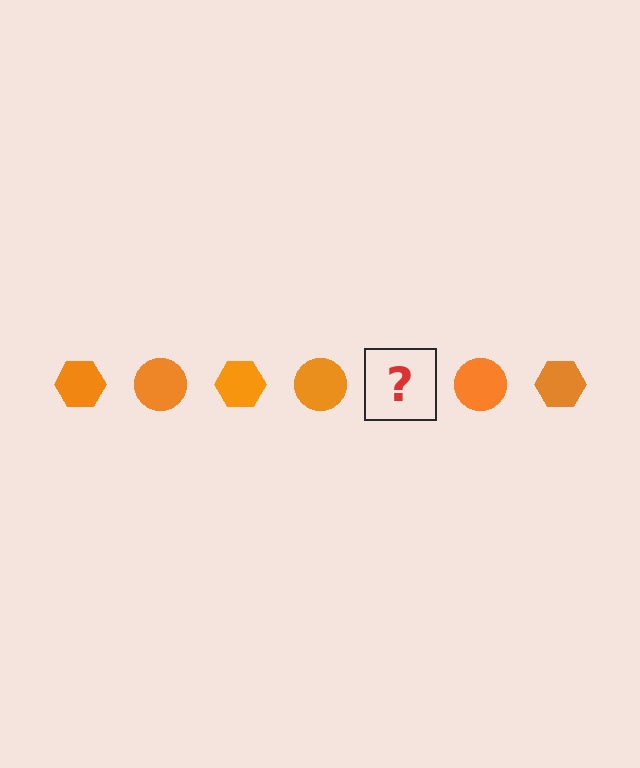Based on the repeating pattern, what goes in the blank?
The blank should be an orange hexagon.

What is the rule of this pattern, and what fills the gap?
The rule is that the pattern cycles through hexagon, circle shapes in orange. The gap should be filled with an orange hexagon.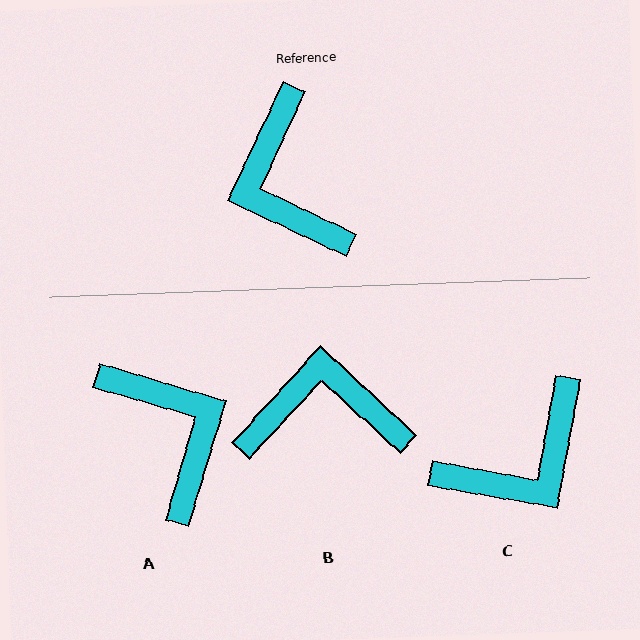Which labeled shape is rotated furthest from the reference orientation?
A, about 171 degrees away.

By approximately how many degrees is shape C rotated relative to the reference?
Approximately 105 degrees counter-clockwise.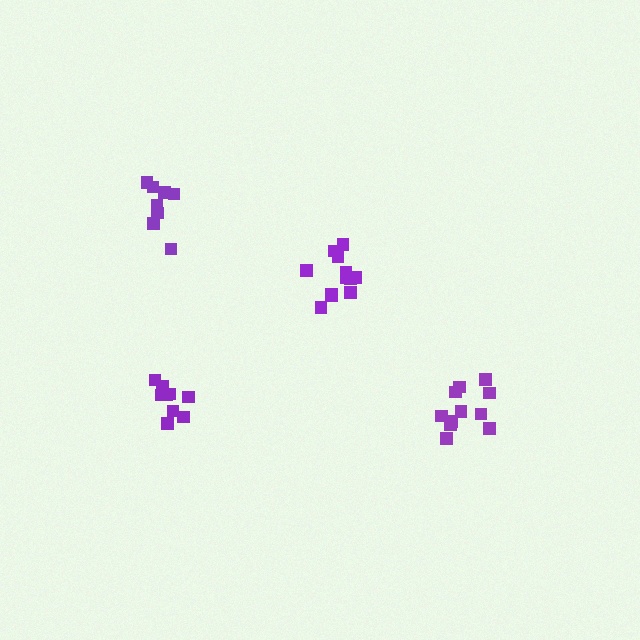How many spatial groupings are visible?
There are 4 spatial groupings.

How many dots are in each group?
Group 1: 8 dots, Group 2: 9 dots, Group 3: 12 dots, Group 4: 11 dots (40 total).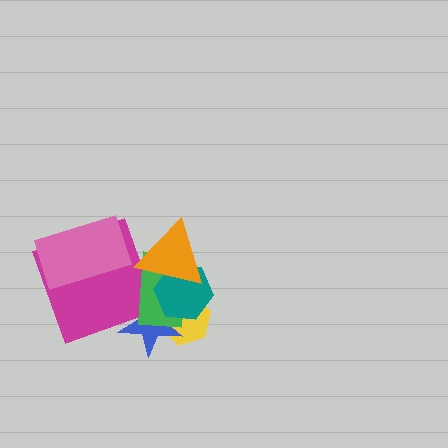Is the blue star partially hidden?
Yes, it is partially covered by another shape.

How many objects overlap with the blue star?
4 objects overlap with the blue star.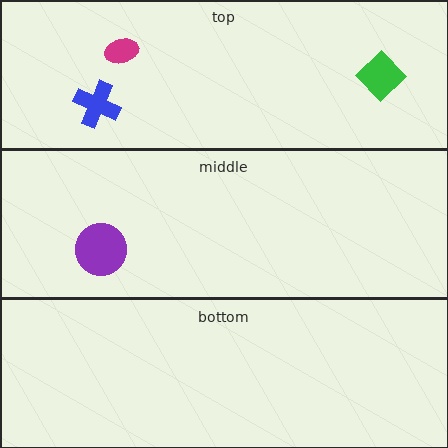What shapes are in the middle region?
The purple circle.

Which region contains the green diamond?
The top region.